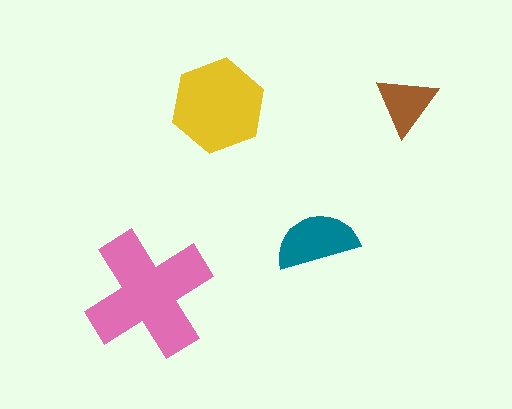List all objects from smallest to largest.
The brown triangle, the teal semicircle, the yellow hexagon, the pink cross.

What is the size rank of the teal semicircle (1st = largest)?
3rd.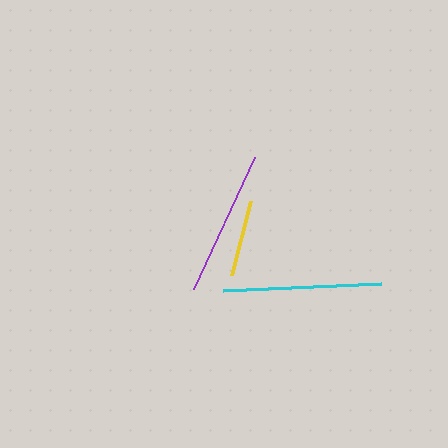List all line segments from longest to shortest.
From longest to shortest: cyan, purple, yellow.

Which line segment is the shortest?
The yellow line is the shortest at approximately 76 pixels.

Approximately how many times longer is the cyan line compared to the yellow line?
The cyan line is approximately 2.1 times the length of the yellow line.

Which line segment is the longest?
The cyan line is the longest at approximately 159 pixels.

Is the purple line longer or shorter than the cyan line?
The cyan line is longer than the purple line.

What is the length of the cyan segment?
The cyan segment is approximately 159 pixels long.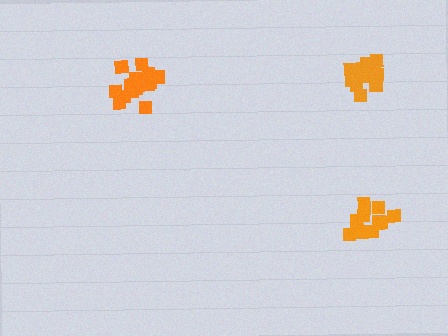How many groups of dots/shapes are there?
There are 3 groups.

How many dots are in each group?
Group 1: 14 dots, Group 2: 14 dots, Group 3: 20 dots (48 total).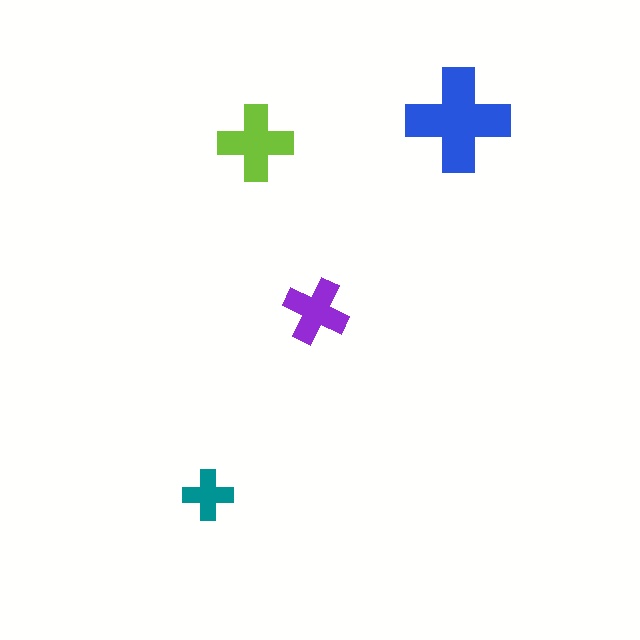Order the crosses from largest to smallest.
the blue one, the lime one, the purple one, the teal one.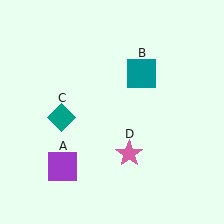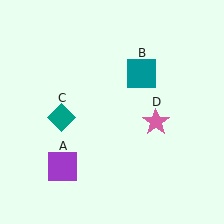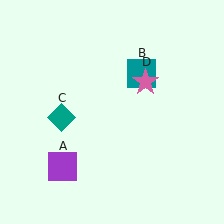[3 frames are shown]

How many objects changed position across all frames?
1 object changed position: pink star (object D).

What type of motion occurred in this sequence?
The pink star (object D) rotated counterclockwise around the center of the scene.